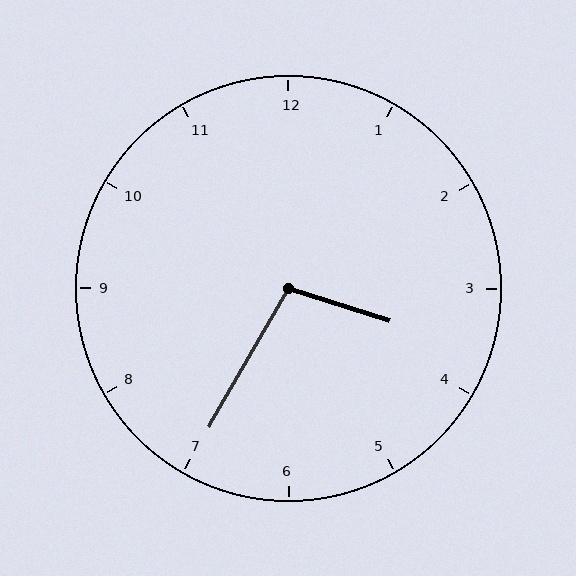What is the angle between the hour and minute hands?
Approximately 102 degrees.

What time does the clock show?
3:35.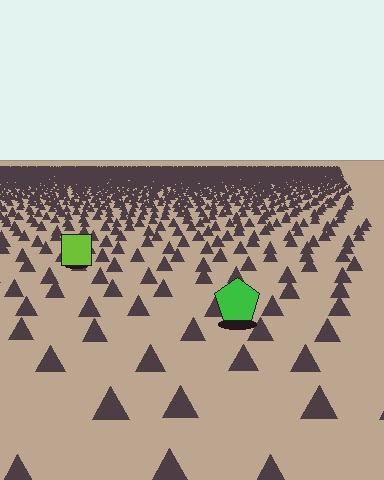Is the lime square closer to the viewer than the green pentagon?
No. The green pentagon is closer — you can tell from the texture gradient: the ground texture is coarser near it.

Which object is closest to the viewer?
The green pentagon is closest. The texture marks near it are larger and more spread out.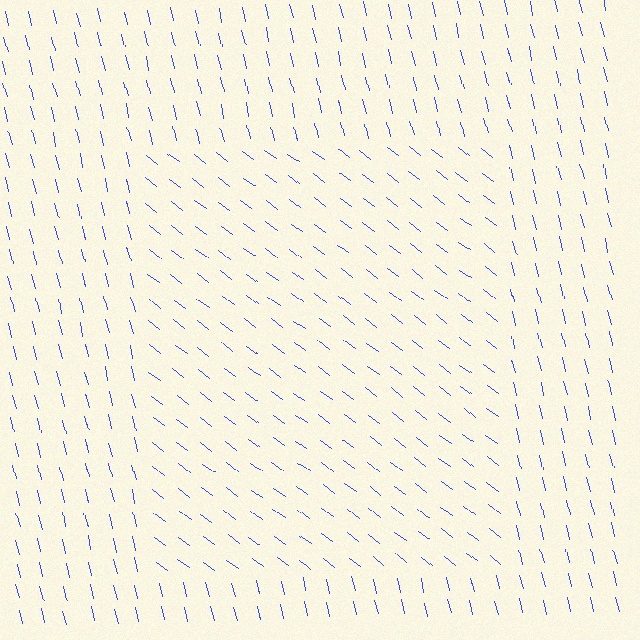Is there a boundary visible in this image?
Yes, there is a texture boundary formed by a change in line orientation.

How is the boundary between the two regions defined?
The boundary is defined purely by a change in line orientation (approximately 39 degrees difference). All lines are the same color and thickness.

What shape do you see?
I see a rectangle.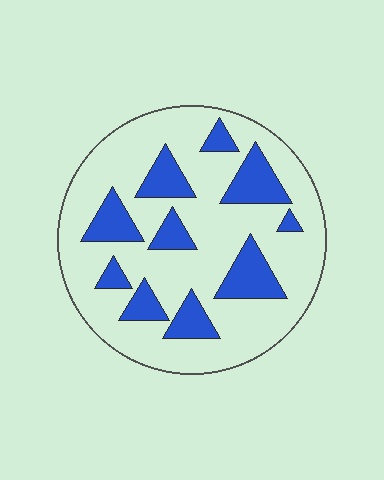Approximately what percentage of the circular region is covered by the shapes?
Approximately 25%.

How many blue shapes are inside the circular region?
10.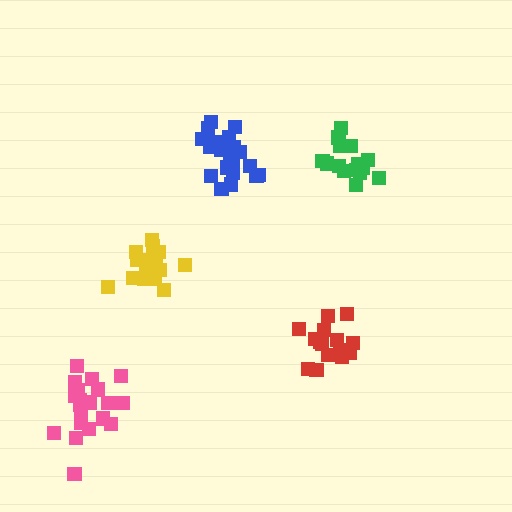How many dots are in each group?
Group 1: 20 dots, Group 2: 15 dots, Group 3: 16 dots, Group 4: 20 dots, Group 5: 19 dots (90 total).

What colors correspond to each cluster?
The clusters are colored: blue, green, red, pink, yellow.